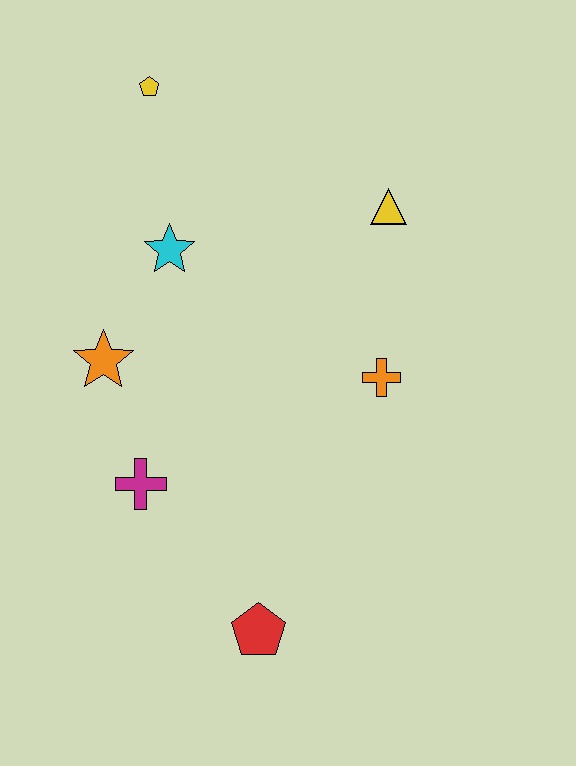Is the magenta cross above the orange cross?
No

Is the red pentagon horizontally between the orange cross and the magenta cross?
Yes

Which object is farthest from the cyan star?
The red pentagon is farthest from the cyan star.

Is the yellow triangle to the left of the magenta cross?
No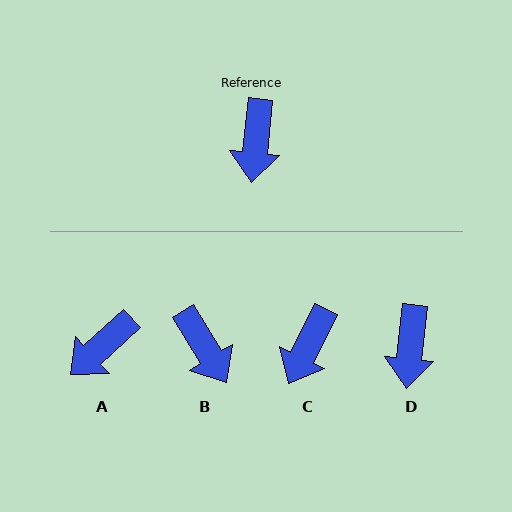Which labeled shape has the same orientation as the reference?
D.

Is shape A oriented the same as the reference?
No, it is off by about 41 degrees.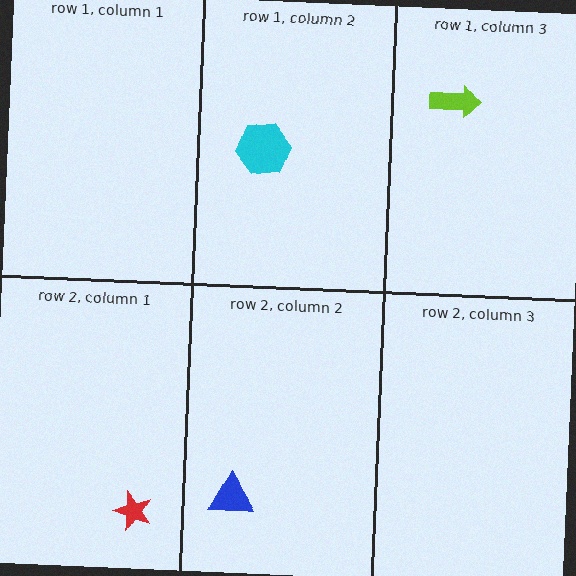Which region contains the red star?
The row 2, column 1 region.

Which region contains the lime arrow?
The row 1, column 3 region.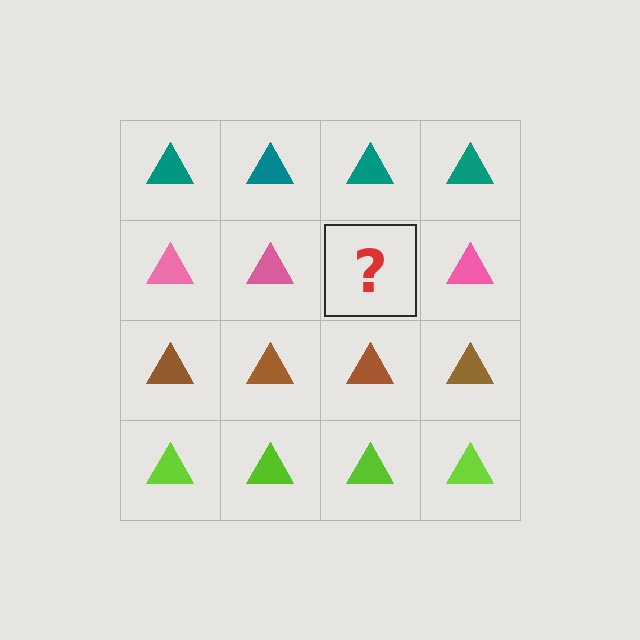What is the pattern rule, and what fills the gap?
The rule is that each row has a consistent color. The gap should be filled with a pink triangle.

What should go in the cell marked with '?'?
The missing cell should contain a pink triangle.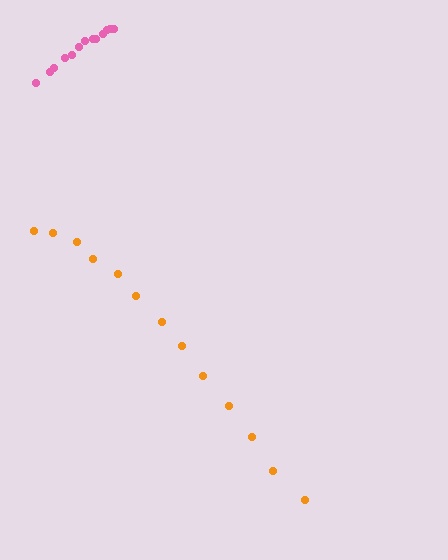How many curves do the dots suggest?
There are 2 distinct paths.